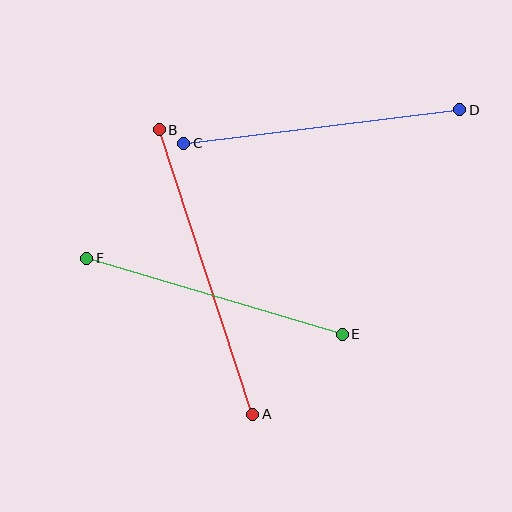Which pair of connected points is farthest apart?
Points A and B are farthest apart.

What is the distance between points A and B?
The distance is approximately 299 pixels.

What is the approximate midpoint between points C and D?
The midpoint is at approximately (322, 127) pixels.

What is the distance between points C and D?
The distance is approximately 278 pixels.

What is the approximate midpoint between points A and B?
The midpoint is at approximately (206, 272) pixels.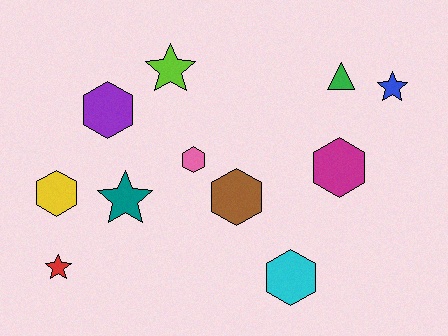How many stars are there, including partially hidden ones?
There are 4 stars.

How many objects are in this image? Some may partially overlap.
There are 11 objects.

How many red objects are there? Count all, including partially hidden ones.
There is 1 red object.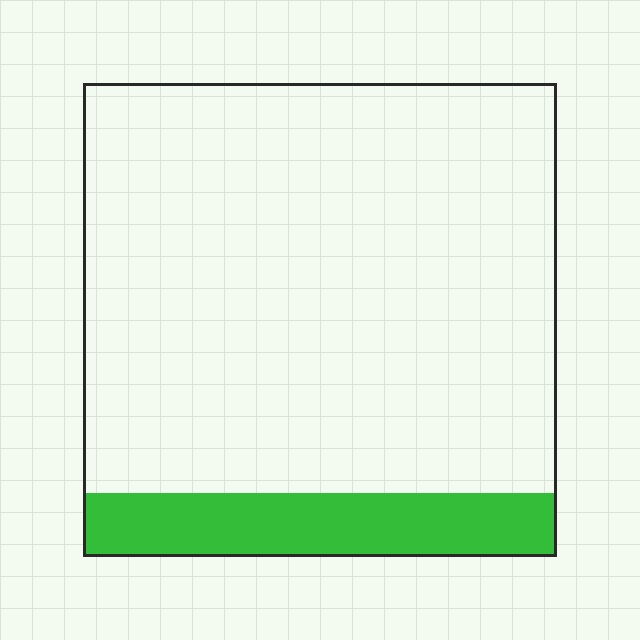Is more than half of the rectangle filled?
No.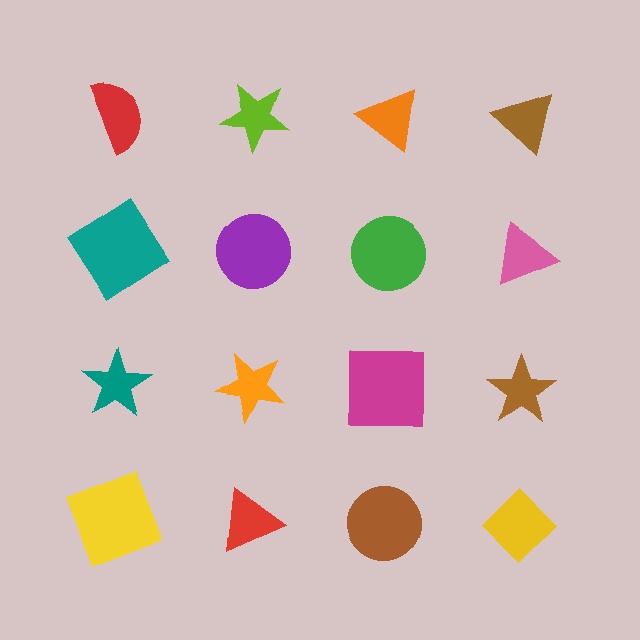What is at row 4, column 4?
A yellow diamond.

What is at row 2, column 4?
A pink triangle.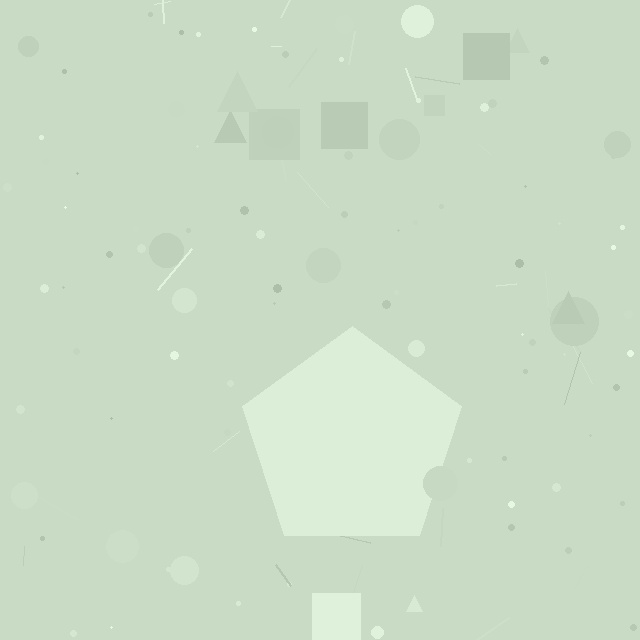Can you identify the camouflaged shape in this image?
The camouflaged shape is a pentagon.